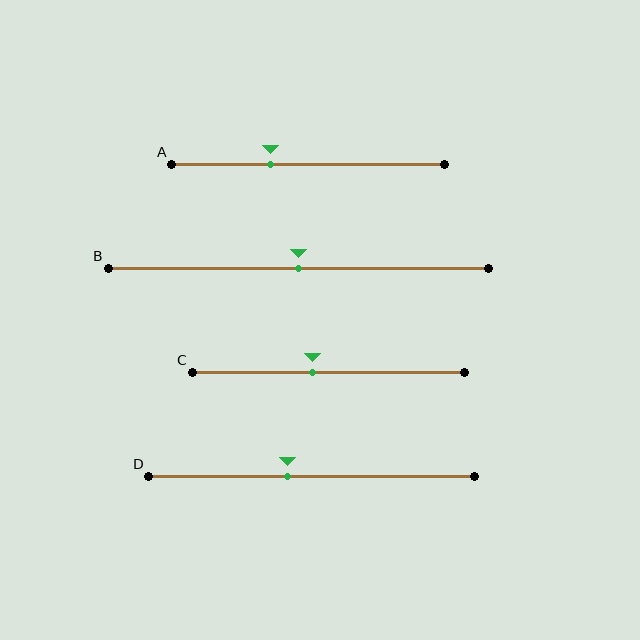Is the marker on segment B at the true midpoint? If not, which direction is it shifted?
Yes, the marker on segment B is at the true midpoint.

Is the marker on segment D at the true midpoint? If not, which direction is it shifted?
No, the marker on segment D is shifted to the left by about 7% of the segment length.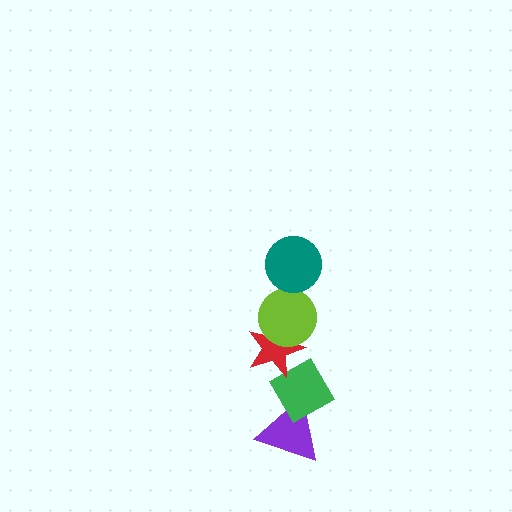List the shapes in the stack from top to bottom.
From top to bottom: the teal circle, the lime circle, the red star, the green diamond, the purple triangle.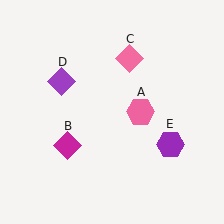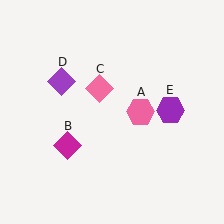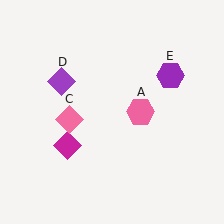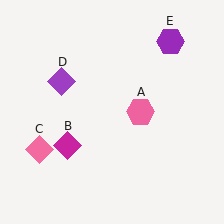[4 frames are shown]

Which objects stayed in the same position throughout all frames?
Pink hexagon (object A) and magenta diamond (object B) and purple diamond (object D) remained stationary.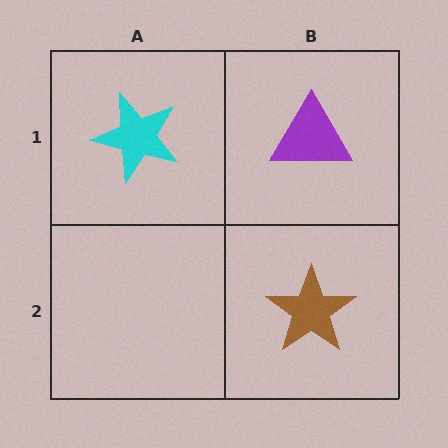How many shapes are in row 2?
1 shape.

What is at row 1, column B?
A purple triangle.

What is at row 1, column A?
A cyan star.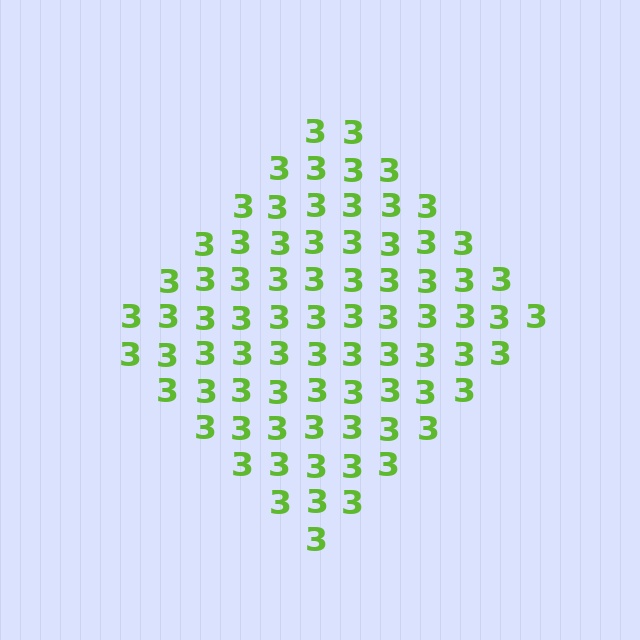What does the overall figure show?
The overall figure shows a diamond.